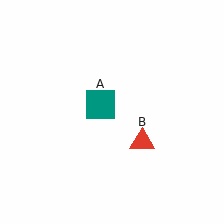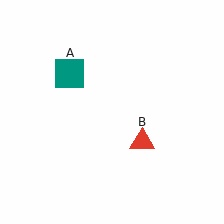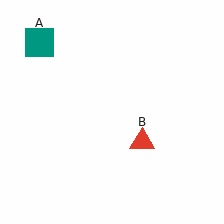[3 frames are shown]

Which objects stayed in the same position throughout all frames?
Red triangle (object B) remained stationary.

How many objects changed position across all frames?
1 object changed position: teal square (object A).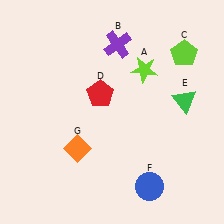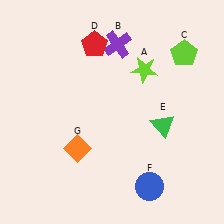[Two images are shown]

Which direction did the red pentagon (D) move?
The red pentagon (D) moved up.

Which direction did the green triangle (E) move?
The green triangle (E) moved down.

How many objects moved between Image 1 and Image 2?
2 objects moved between the two images.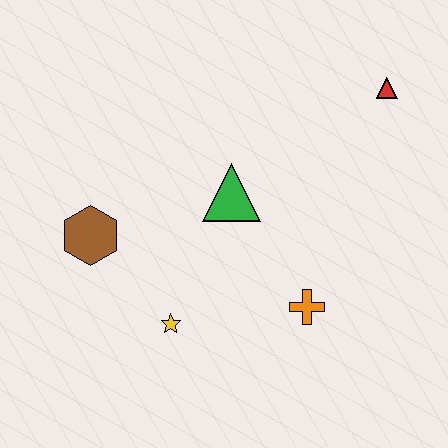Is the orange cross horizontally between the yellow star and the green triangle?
No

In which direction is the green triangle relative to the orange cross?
The green triangle is above the orange cross.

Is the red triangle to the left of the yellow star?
No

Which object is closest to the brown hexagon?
The yellow star is closest to the brown hexagon.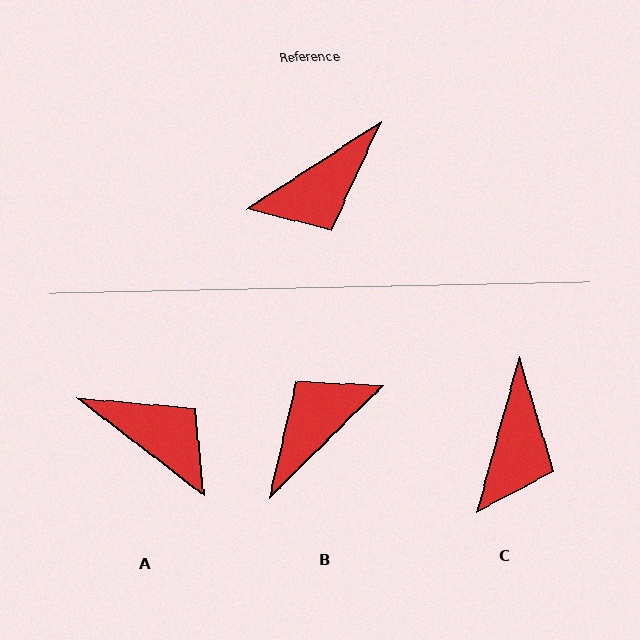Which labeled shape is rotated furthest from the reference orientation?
B, about 169 degrees away.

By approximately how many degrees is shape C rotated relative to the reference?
Approximately 41 degrees counter-clockwise.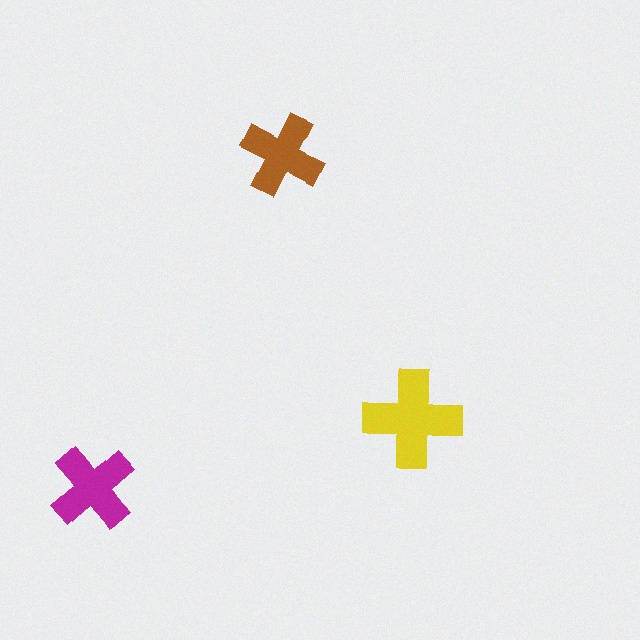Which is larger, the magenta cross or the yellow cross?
The yellow one.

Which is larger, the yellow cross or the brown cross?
The yellow one.